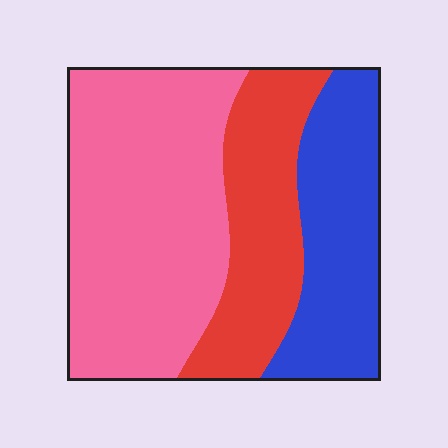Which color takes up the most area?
Pink, at roughly 50%.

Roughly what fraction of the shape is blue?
Blue takes up about one quarter (1/4) of the shape.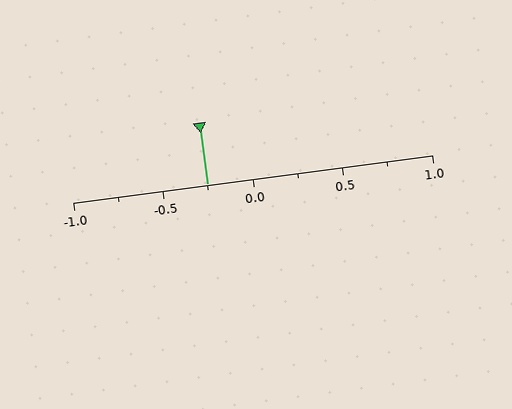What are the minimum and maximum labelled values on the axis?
The axis runs from -1.0 to 1.0.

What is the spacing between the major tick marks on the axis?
The major ticks are spaced 0.5 apart.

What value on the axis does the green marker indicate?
The marker indicates approximately -0.25.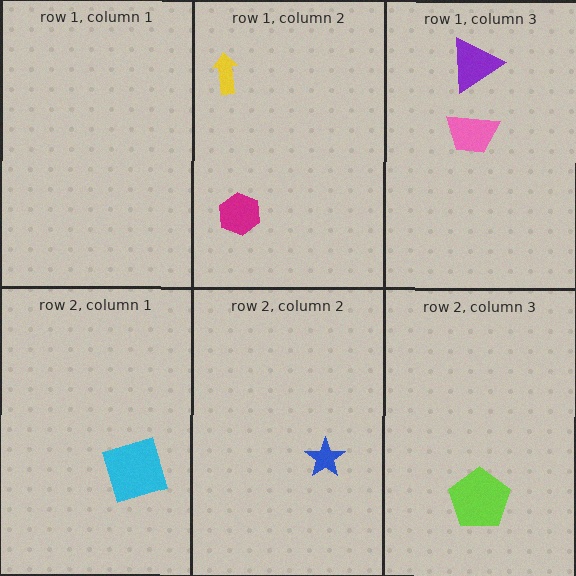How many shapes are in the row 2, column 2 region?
1.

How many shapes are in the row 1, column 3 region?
2.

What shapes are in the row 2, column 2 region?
The blue star.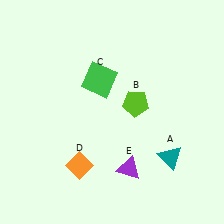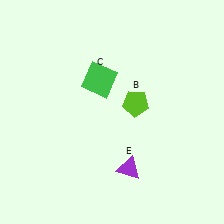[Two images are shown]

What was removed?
The teal triangle (A), the orange diamond (D) were removed in Image 2.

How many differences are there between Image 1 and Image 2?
There are 2 differences between the two images.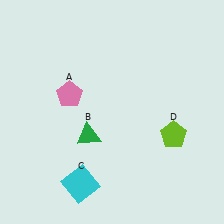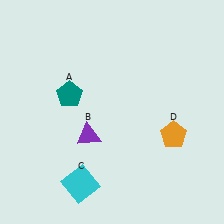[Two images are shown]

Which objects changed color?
A changed from pink to teal. B changed from green to purple. D changed from lime to orange.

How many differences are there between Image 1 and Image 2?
There are 3 differences between the two images.